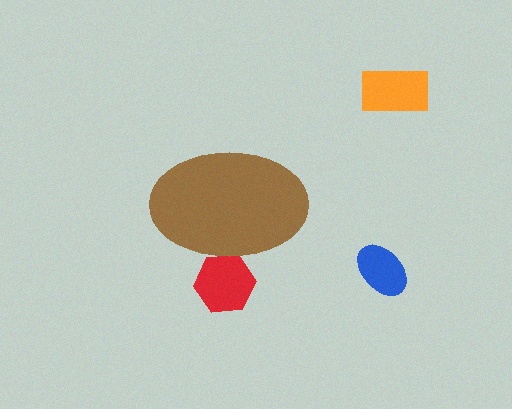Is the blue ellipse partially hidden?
No, the blue ellipse is fully visible.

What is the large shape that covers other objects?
A brown ellipse.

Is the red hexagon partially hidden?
Yes, the red hexagon is partially hidden behind the brown ellipse.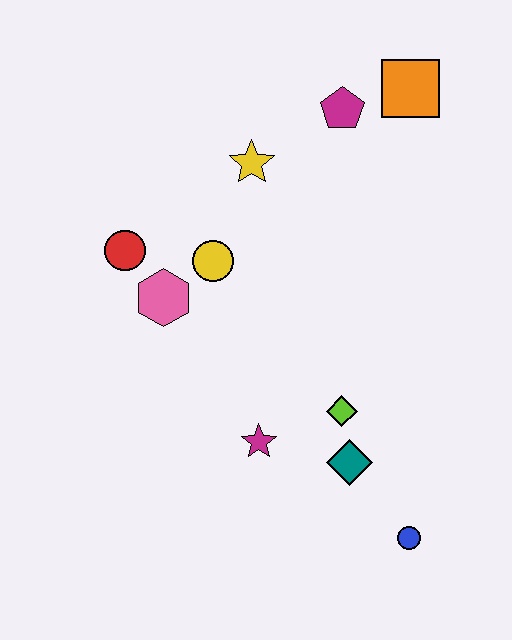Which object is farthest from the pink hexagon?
The blue circle is farthest from the pink hexagon.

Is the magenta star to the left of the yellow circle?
No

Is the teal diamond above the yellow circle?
No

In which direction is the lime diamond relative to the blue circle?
The lime diamond is above the blue circle.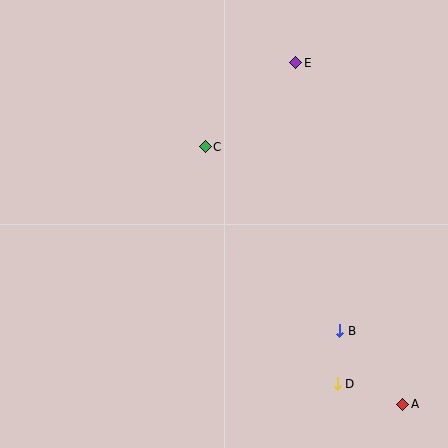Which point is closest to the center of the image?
Point C at (205, 147) is closest to the center.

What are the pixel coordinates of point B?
Point B is at (340, 331).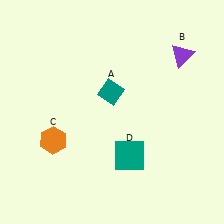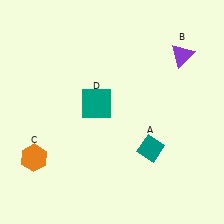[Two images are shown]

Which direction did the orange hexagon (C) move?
The orange hexagon (C) moved left.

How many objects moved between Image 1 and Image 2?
3 objects moved between the two images.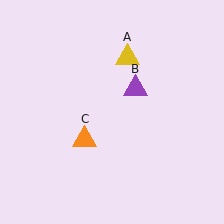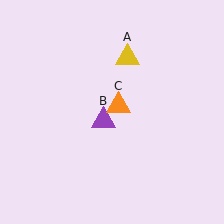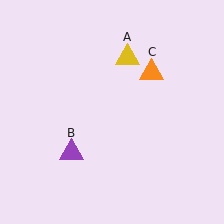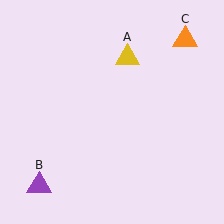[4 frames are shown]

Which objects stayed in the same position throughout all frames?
Yellow triangle (object A) remained stationary.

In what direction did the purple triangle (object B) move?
The purple triangle (object B) moved down and to the left.